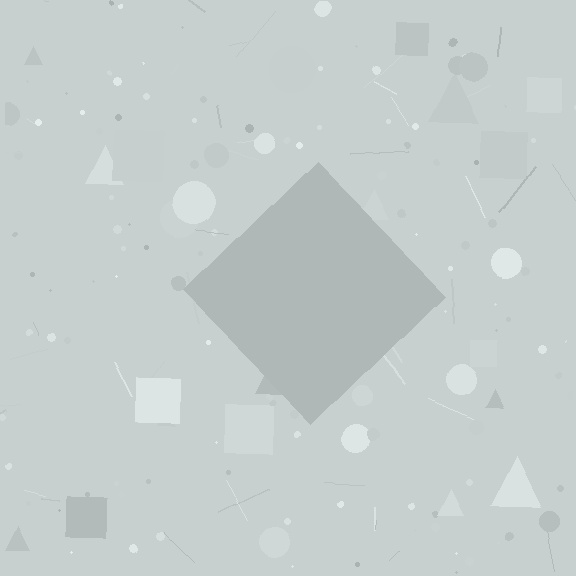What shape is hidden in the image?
A diamond is hidden in the image.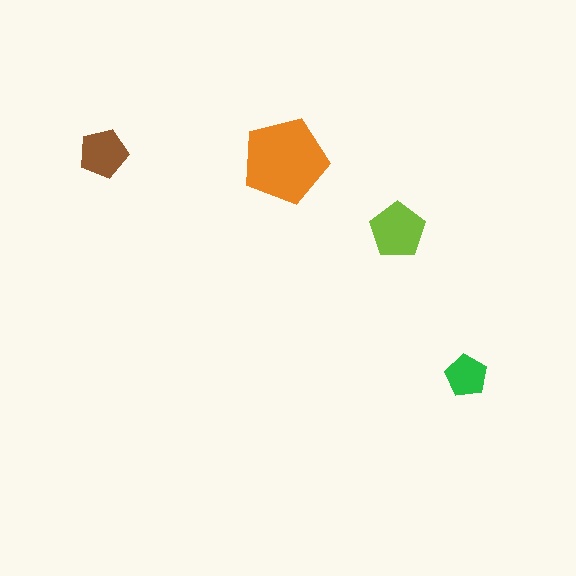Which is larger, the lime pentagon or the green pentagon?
The lime one.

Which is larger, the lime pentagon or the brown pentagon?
The lime one.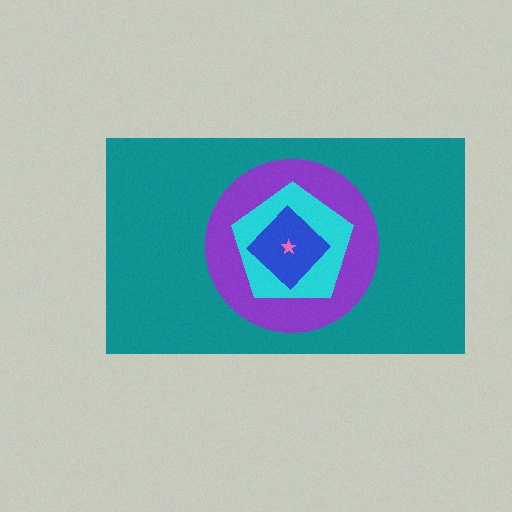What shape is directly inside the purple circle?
The cyan pentagon.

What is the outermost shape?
The teal rectangle.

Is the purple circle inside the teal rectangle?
Yes.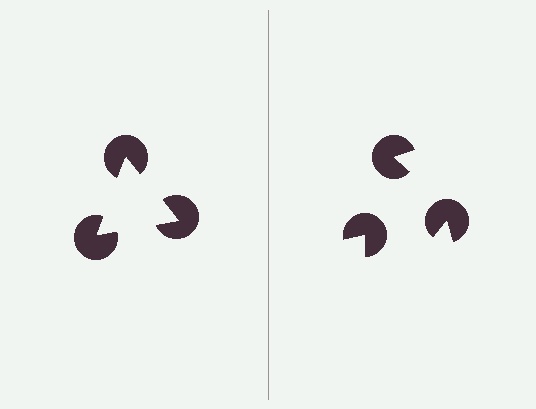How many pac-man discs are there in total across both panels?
6 — 3 on each side.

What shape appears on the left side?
An illusory triangle.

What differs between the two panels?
The pac-man discs are positioned identically on both sides; only the wedge orientations differ. On the left they align to a triangle; on the right they are misaligned.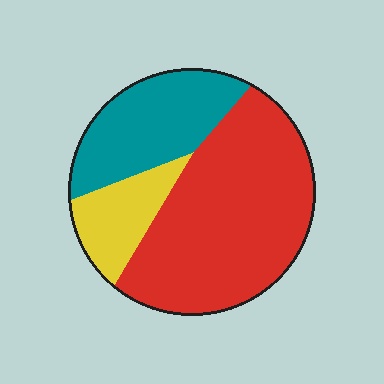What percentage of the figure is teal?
Teal takes up about one quarter (1/4) of the figure.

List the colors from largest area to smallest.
From largest to smallest: red, teal, yellow.